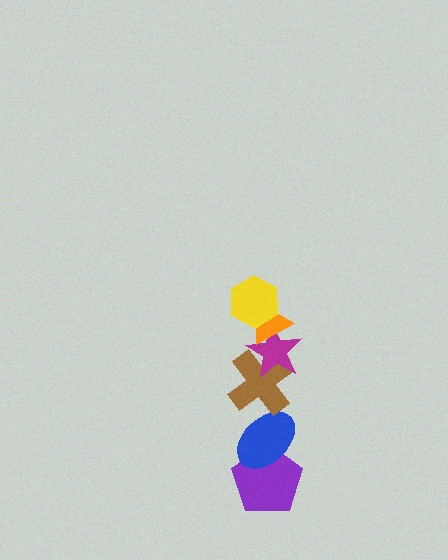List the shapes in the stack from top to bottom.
From top to bottom: the yellow hexagon, the orange triangle, the magenta star, the brown cross, the blue ellipse, the purple pentagon.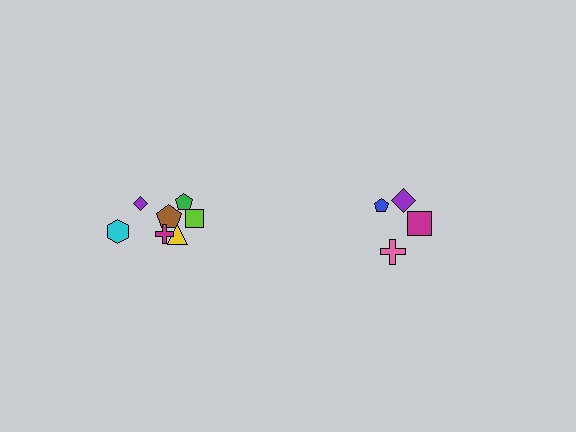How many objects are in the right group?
There are 4 objects.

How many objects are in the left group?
There are 7 objects.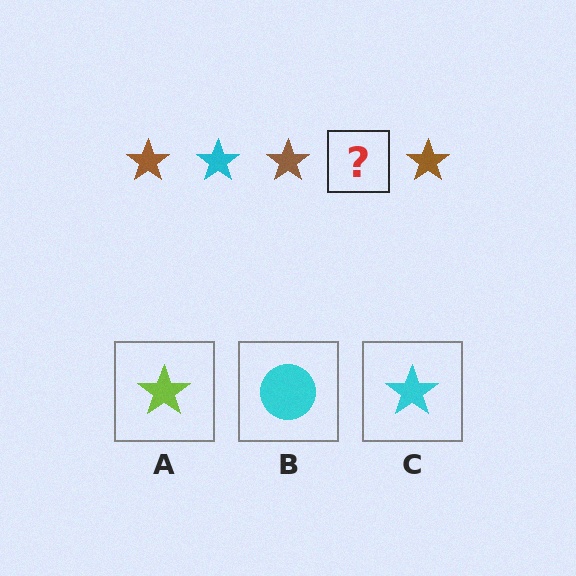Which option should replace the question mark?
Option C.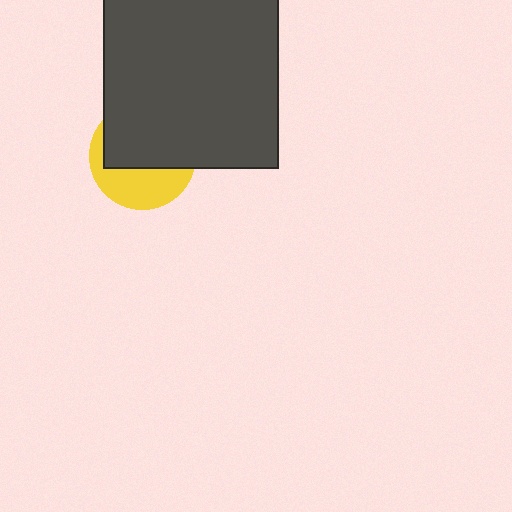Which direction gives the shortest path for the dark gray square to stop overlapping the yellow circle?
Moving up gives the shortest separation.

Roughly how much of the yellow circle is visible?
A small part of it is visible (roughly 40%).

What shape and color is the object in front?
The object in front is a dark gray square.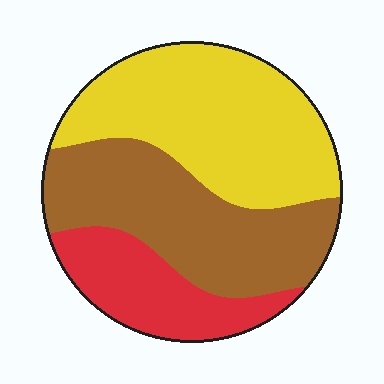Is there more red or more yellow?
Yellow.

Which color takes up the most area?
Yellow, at roughly 40%.